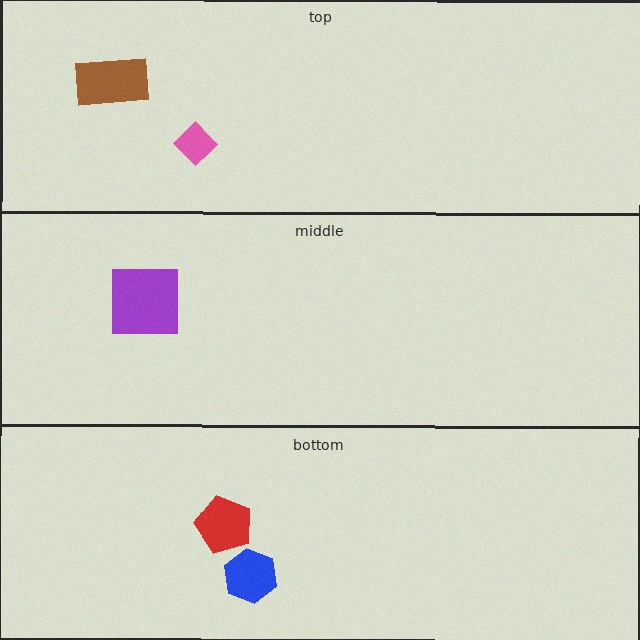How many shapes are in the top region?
2.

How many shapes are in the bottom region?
2.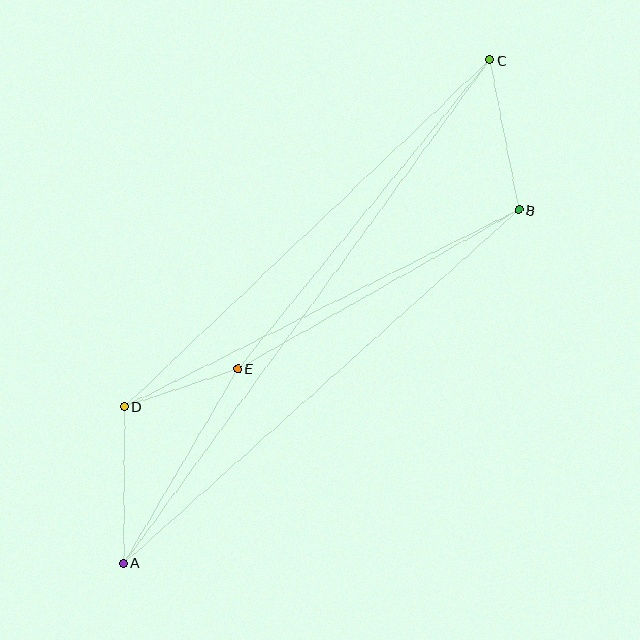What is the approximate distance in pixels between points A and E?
The distance between A and E is approximately 225 pixels.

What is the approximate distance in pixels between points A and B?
The distance between A and B is approximately 530 pixels.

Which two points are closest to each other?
Points D and E are closest to each other.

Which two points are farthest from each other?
Points A and C are farthest from each other.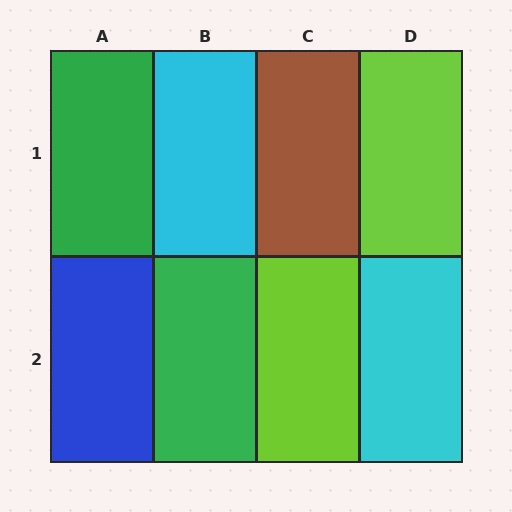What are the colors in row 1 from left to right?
Green, cyan, brown, lime.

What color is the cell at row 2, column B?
Green.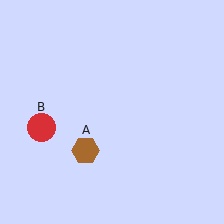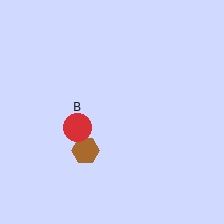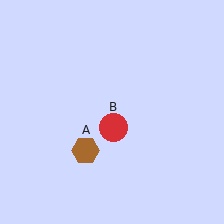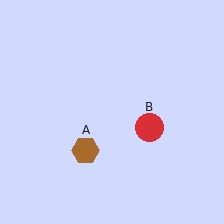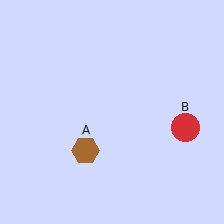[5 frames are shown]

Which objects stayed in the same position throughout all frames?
Brown hexagon (object A) remained stationary.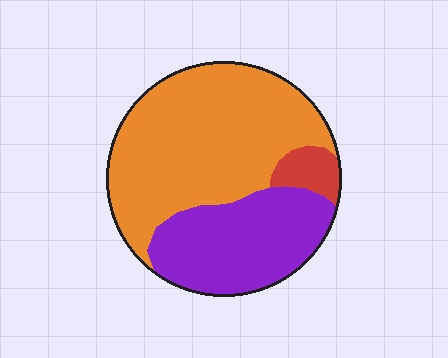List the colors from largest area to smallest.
From largest to smallest: orange, purple, red.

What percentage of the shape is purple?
Purple covers 34% of the shape.